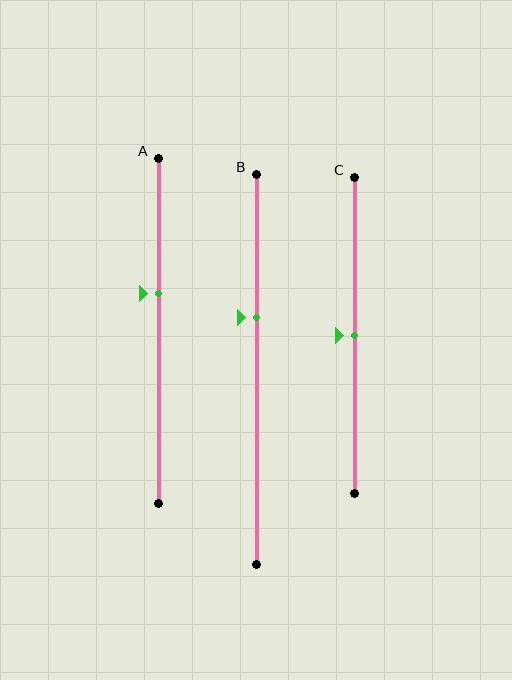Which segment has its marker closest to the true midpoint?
Segment C has its marker closest to the true midpoint.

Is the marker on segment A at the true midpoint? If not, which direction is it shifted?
No, the marker on segment A is shifted upward by about 11% of the segment length.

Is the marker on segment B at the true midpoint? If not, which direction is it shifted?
No, the marker on segment B is shifted upward by about 13% of the segment length.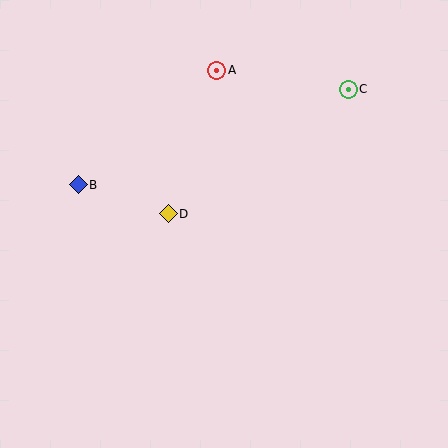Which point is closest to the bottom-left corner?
Point B is closest to the bottom-left corner.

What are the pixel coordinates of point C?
Point C is at (348, 89).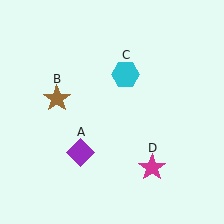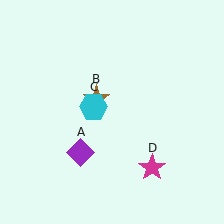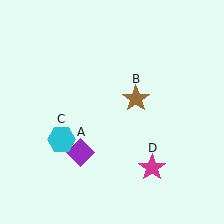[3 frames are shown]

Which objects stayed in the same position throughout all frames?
Purple diamond (object A) and magenta star (object D) remained stationary.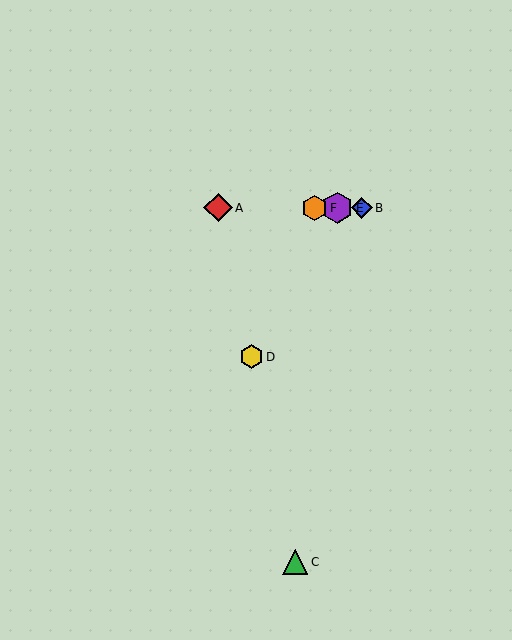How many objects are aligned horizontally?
4 objects (A, B, E, F) are aligned horizontally.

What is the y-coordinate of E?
Object E is at y≈208.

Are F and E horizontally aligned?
Yes, both are at y≈208.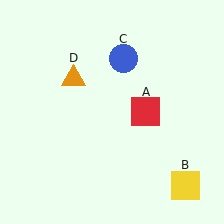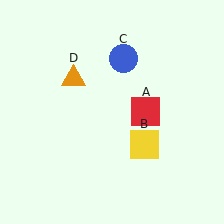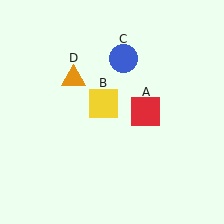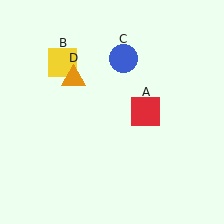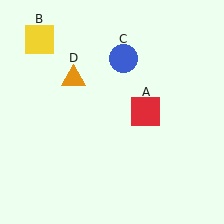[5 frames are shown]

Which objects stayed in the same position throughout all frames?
Red square (object A) and blue circle (object C) and orange triangle (object D) remained stationary.